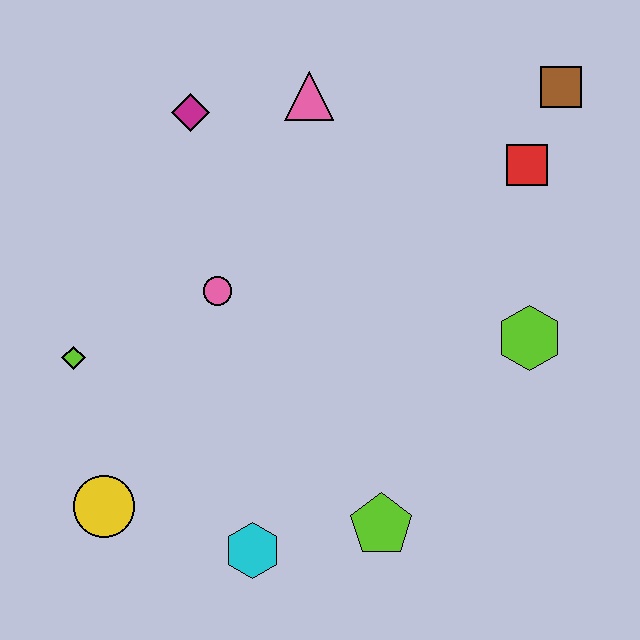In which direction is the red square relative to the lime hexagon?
The red square is above the lime hexagon.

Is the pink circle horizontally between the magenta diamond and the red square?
Yes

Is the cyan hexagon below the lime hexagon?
Yes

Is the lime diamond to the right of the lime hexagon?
No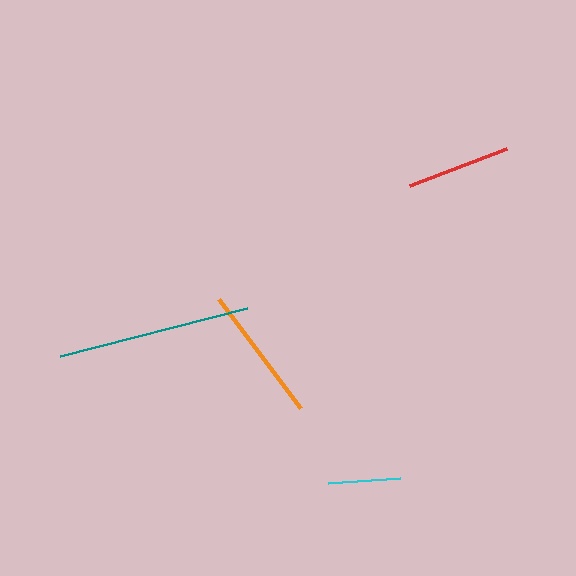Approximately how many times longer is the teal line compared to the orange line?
The teal line is approximately 1.4 times the length of the orange line.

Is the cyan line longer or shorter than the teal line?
The teal line is longer than the cyan line.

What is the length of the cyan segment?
The cyan segment is approximately 72 pixels long.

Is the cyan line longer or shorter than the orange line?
The orange line is longer than the cyan line.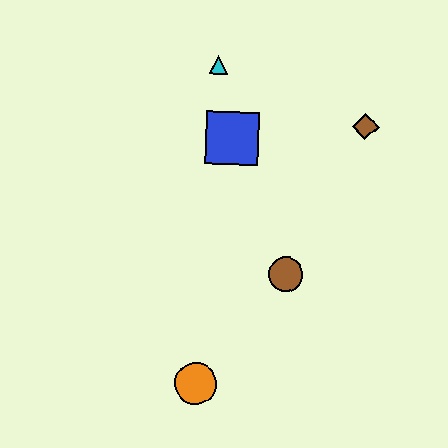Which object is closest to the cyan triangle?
The blue square is closest to the cyan triangle.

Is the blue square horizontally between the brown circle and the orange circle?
Yes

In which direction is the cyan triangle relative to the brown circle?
The cyan triangle is above the brown circle.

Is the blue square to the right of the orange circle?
Yes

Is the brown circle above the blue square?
No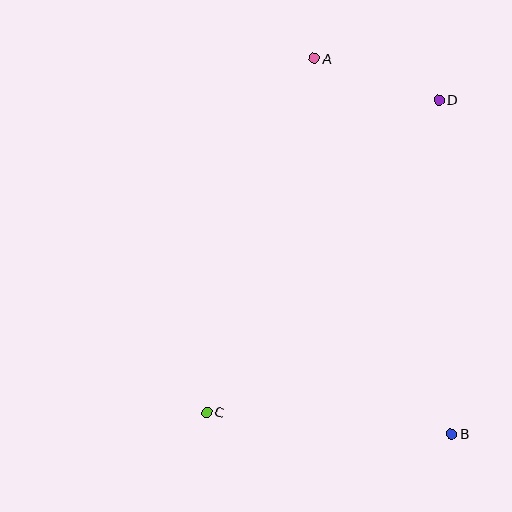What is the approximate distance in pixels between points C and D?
The distance between C and D is approximately 389 pixels.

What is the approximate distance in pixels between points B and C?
The distance between B and C is approximately 246 pixels.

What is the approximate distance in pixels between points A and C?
The distance between A and C is approximately 370 pixels.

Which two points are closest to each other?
Points A and D are closest to each other.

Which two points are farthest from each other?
Points A and B are farthest from each other.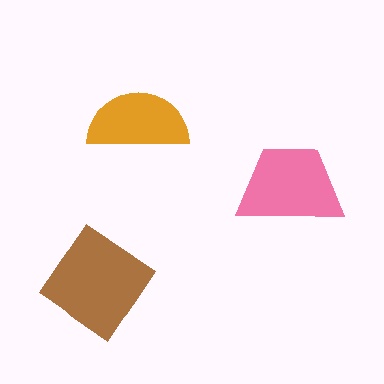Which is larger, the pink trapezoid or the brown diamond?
The brown diamond.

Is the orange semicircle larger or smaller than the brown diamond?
Smaller.